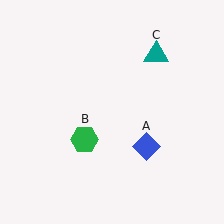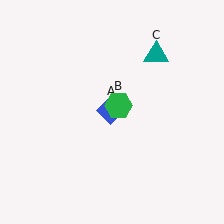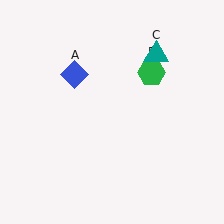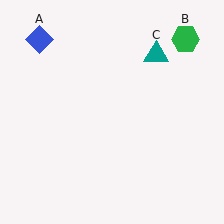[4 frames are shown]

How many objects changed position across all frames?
2 objects changed position: blue diamond (object A), green hexagon (object B).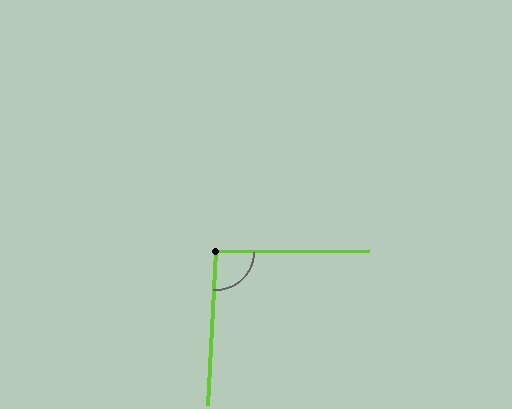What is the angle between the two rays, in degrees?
Approximately 93 degrees.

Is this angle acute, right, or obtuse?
It is approximately a right angle.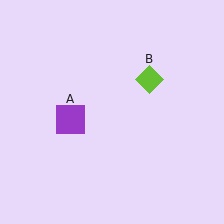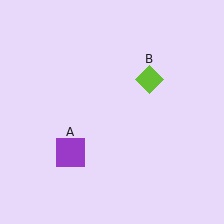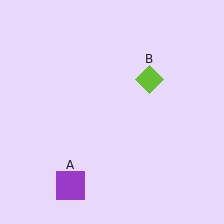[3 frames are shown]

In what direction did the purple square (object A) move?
The purple square (object A) moved down.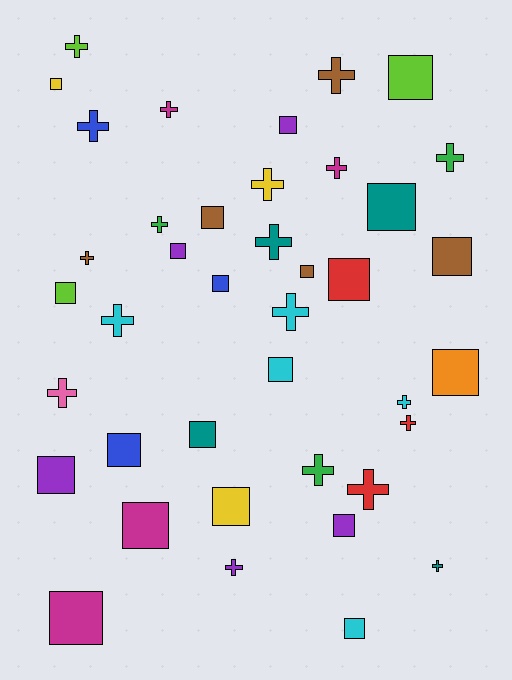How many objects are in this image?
There are 40 objects.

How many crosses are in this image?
There are 19 crosses.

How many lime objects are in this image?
There are 3 lime objects.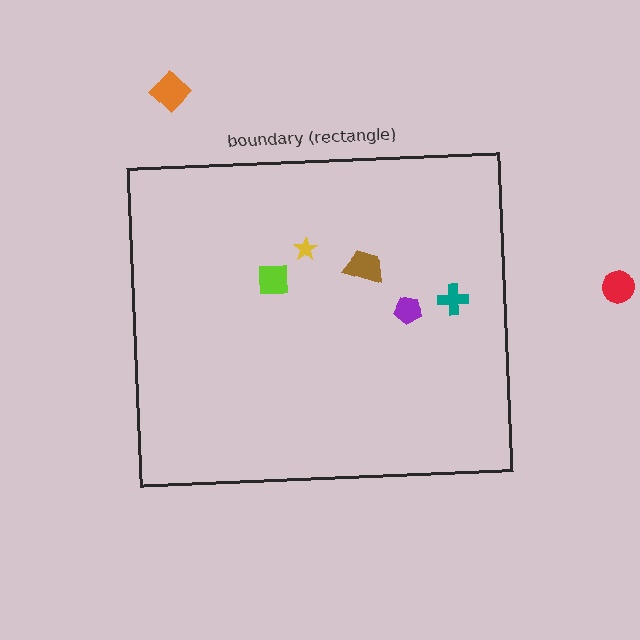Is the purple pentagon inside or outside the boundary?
Inside.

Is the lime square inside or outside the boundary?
Inside.